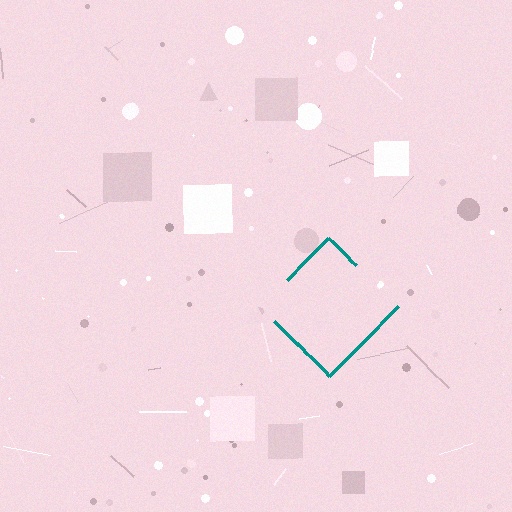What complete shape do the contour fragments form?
The contour fragments form a diamond.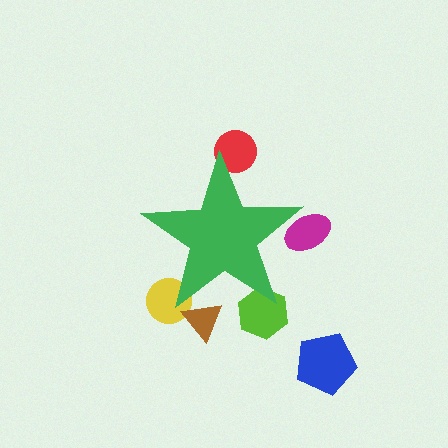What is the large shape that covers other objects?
A green star.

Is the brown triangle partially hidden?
Yes, the brown triangle is partially hidden behind the green star.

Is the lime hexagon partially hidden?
Yes, the lime hexagon is partially hidden behind the green star.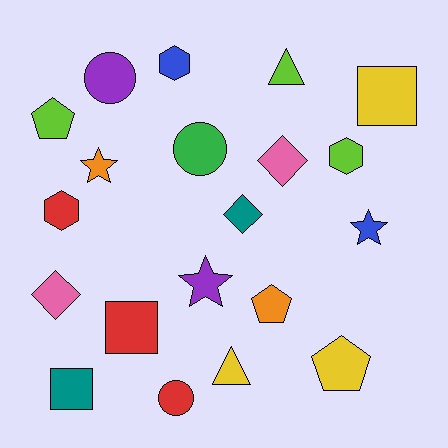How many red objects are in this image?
There are 3 red objects.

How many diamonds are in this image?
There are 3 diamonds.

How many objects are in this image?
There are 20 objects.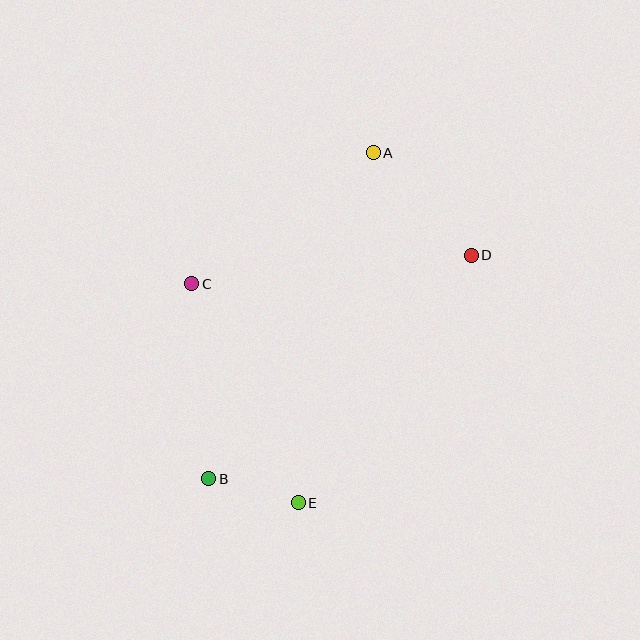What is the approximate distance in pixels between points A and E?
The distance between A and E is approximately 358 pixels.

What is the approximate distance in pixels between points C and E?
The distance between C and E is approximately 243 pixels.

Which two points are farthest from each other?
Points A and B are farthest from each other.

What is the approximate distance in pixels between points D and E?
The distance between D and E is approximately 302 pixels.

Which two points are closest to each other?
Points B and E are closest to each other.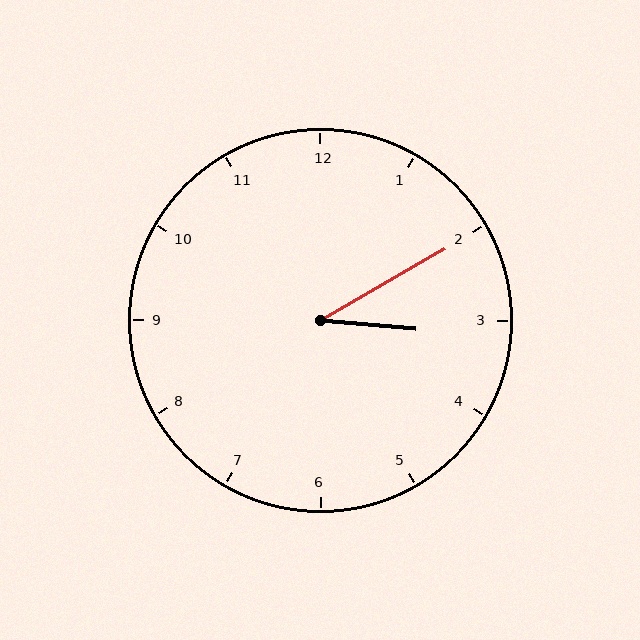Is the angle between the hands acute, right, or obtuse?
It is acute.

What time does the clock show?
3:10.